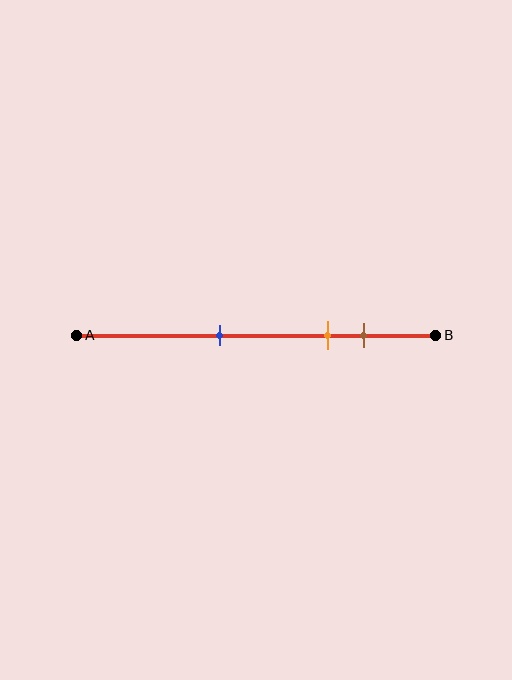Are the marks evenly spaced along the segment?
No, the marks are not evenly spaced.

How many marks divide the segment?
There are 3 marks dividing the segment.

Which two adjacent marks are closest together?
The orange and brown marks are the closest adjacent pair.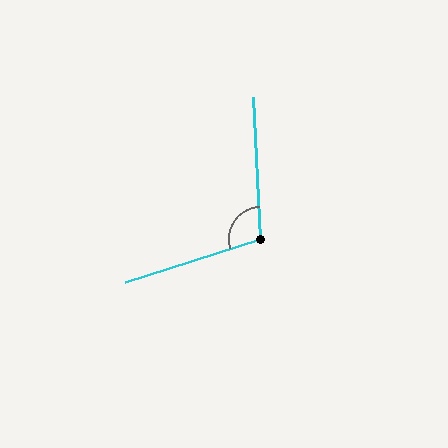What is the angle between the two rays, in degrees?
Approximately 105 degrees.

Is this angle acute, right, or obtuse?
It is obtuse.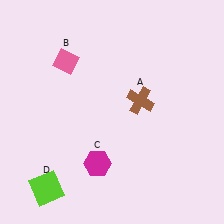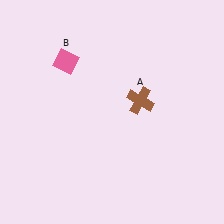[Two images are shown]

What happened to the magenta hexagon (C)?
The magenta hexagon (C) was removed in Image 2. It was in the bottom-left area of Image 1.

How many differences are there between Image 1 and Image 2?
There are 2 differences between the two images.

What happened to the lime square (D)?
The lime square (D) was removed in Image 2. It was in the bottom-left area of Image 1.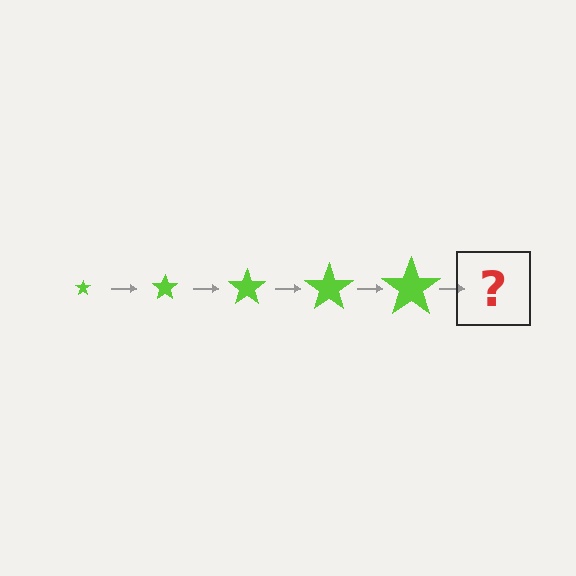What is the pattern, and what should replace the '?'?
The pattern is that the star gets progressively larger each step. The '?' should be a lime star, larger than the previous one.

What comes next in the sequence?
The next element should be a lime star, larger than the previous one.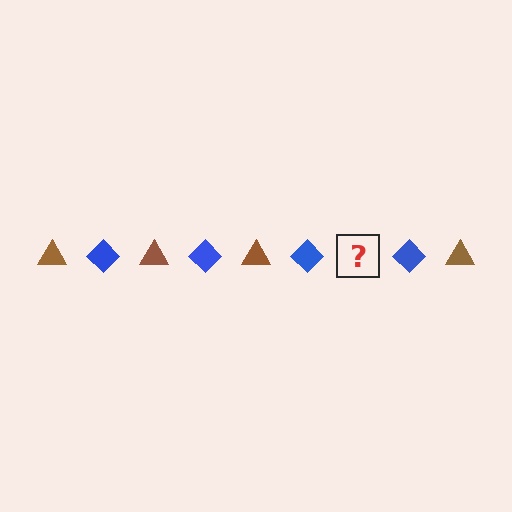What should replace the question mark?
The question mark should be replaced with a brown triangle.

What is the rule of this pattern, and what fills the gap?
The rule is that the pattern alternates between brown triangle and blue diamond. The gap should be filled with a brown triangle.